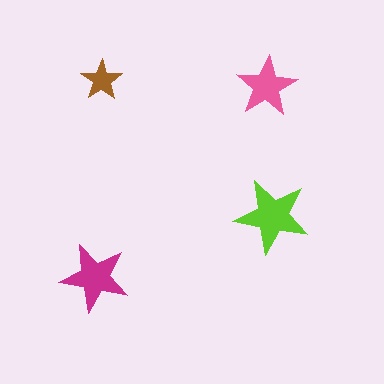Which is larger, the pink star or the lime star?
The lime one.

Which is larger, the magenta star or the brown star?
The magenta one.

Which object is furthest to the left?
The magenta star is leftmost.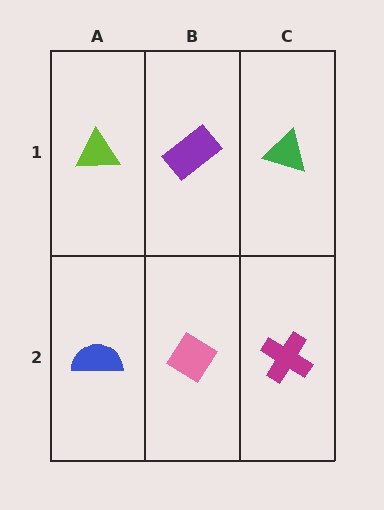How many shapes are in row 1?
3 shapes.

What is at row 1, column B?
A purple rectangle.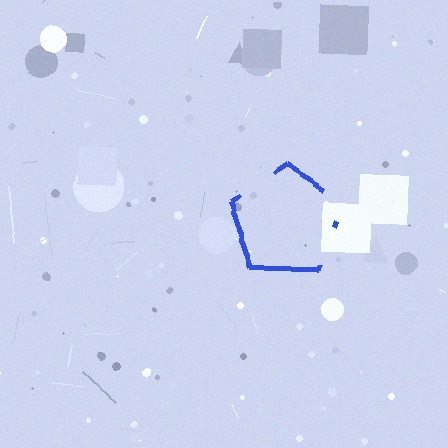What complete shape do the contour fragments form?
The contour fragments form a pentagon.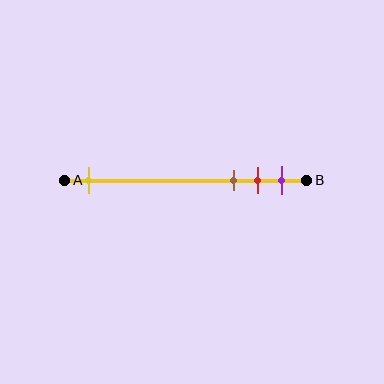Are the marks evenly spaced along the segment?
No, the marks are not evenly spaced.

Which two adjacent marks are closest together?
The red and purple marks are the closest adjacent pair.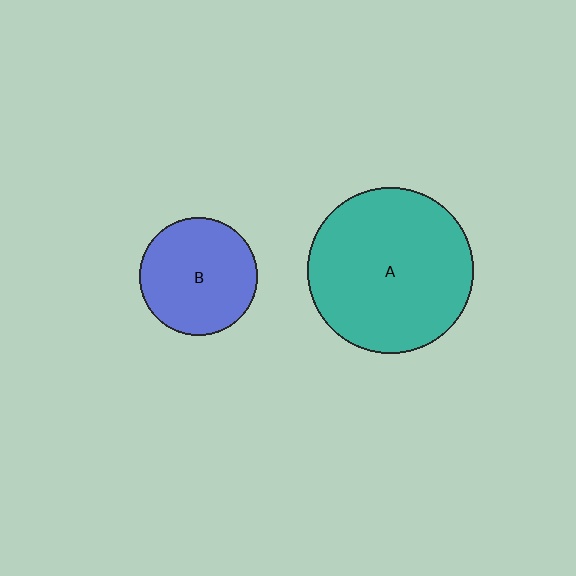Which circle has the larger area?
Circle A (teal).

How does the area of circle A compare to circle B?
Approximately 2.0 times.